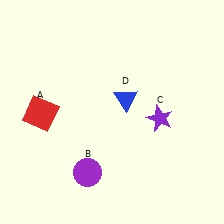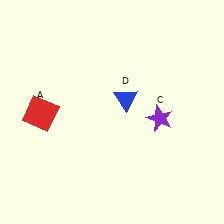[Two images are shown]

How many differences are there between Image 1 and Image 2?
There is 1 difference between the two images.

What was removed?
The purple circle (B) was removed in Image 2.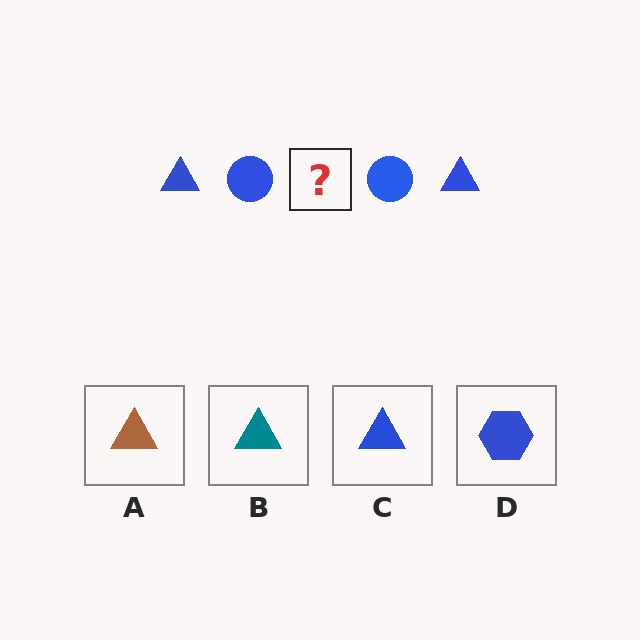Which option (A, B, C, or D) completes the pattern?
C.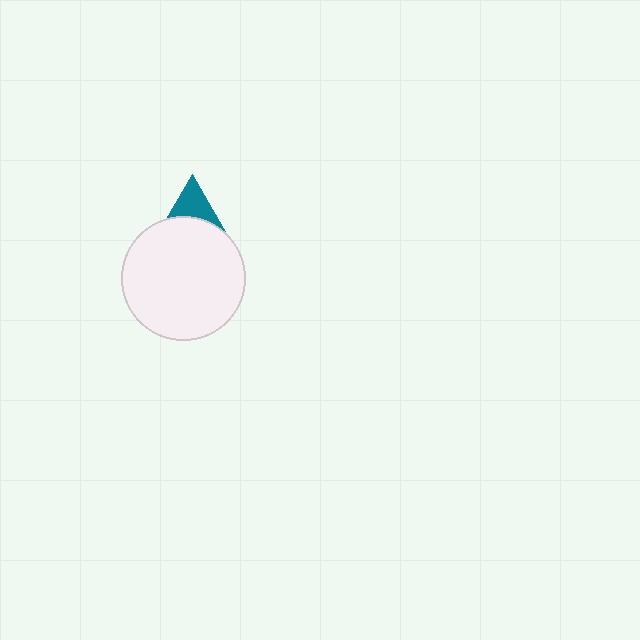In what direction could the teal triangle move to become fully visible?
The teal triangle could move up. That would shift it out from behind the white circle entirely.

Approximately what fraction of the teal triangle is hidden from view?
Roughly 64% of the teal triangle is hidden behind the white circle.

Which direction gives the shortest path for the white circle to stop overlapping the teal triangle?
Moving down gives the shortest separation.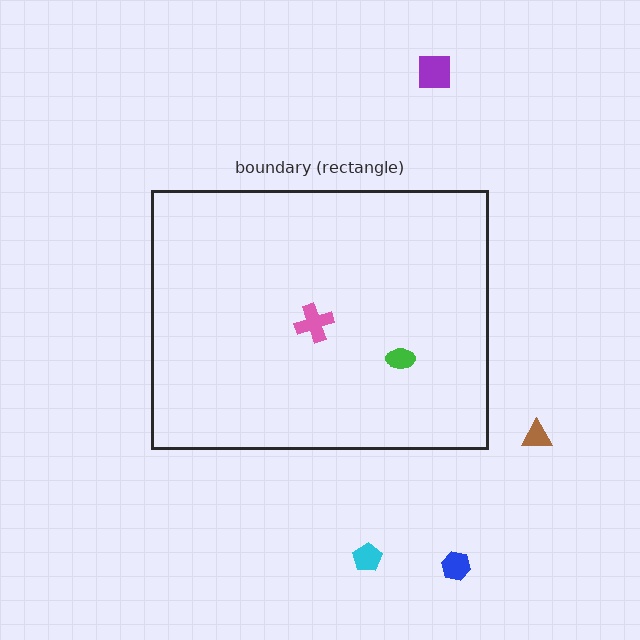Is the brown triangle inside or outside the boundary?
Outside.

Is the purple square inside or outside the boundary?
Outside.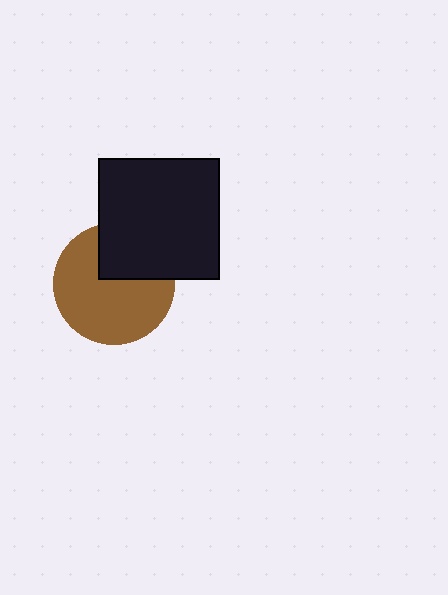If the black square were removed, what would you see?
You would see the complete brown circle.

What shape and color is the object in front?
The object in front is a black square.